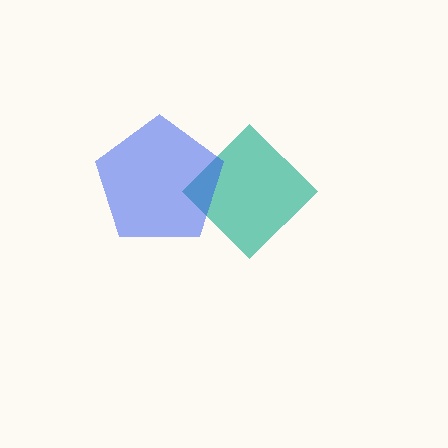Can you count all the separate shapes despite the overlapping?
Yes, there are 2 separate shapes.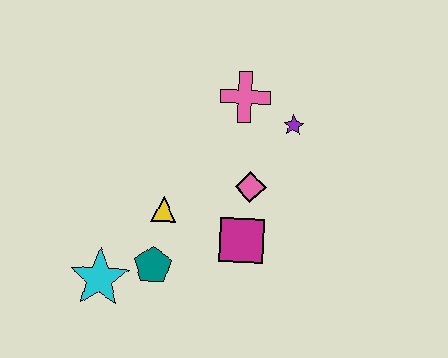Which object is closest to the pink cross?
The purple star is closest to the pink cross.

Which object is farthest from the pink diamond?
The cyan star is farthest from the pink diamond.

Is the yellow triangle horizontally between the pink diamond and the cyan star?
Yes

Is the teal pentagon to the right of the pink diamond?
No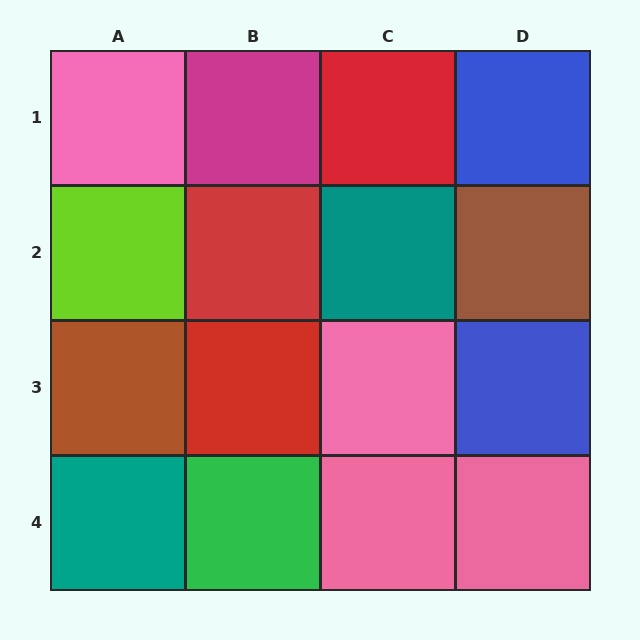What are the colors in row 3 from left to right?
Brown, red, pink, blue.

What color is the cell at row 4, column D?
Pink.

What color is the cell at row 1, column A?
Pink.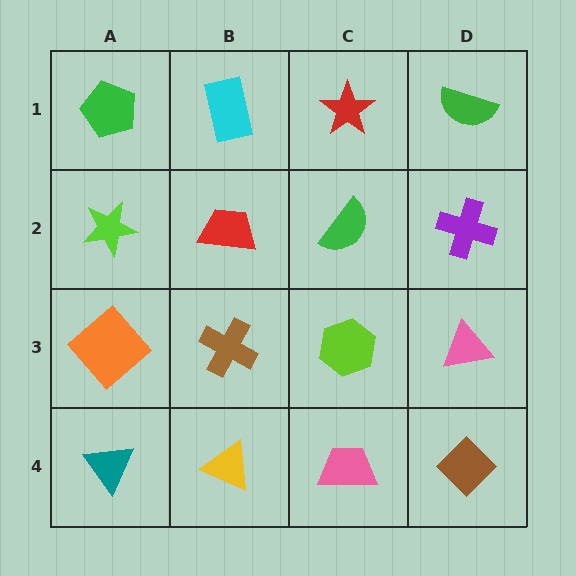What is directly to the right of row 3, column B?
A lime hexagon.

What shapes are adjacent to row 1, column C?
A green semicircle (row 2, column C), a cyan rectangle (row 1, column B), a green semicircle (row 1, column D).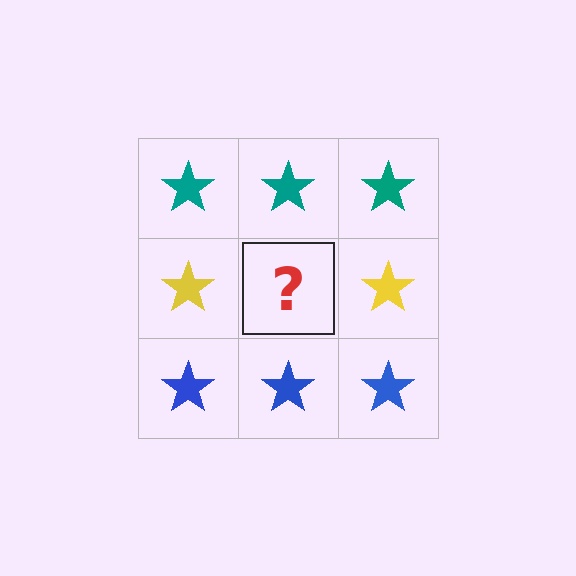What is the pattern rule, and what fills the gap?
The rule is that each row has a consistent color. The gap should be filled with a yellow star.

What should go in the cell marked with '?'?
The missing cell should contain a yellow star.